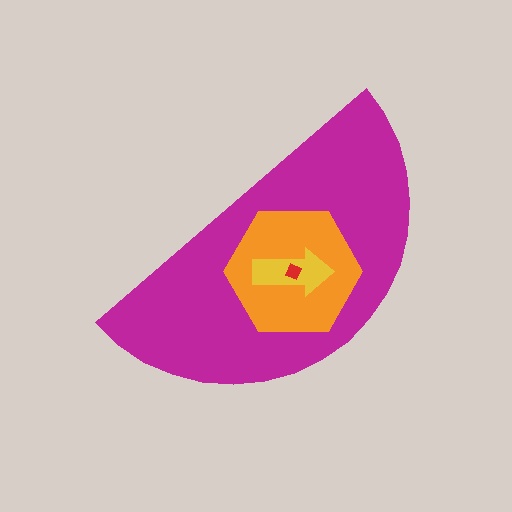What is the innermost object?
The red diamond.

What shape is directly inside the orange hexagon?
The yellow arrow.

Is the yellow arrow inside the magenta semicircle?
Yes.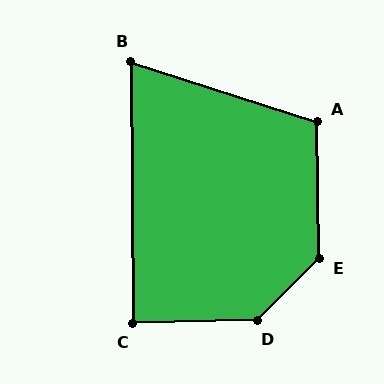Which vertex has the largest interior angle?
D, at approximately 137 degrees.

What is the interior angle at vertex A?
Approximately 109 degrees (obtuse).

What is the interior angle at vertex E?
Approximately 134 degrees (obtuse).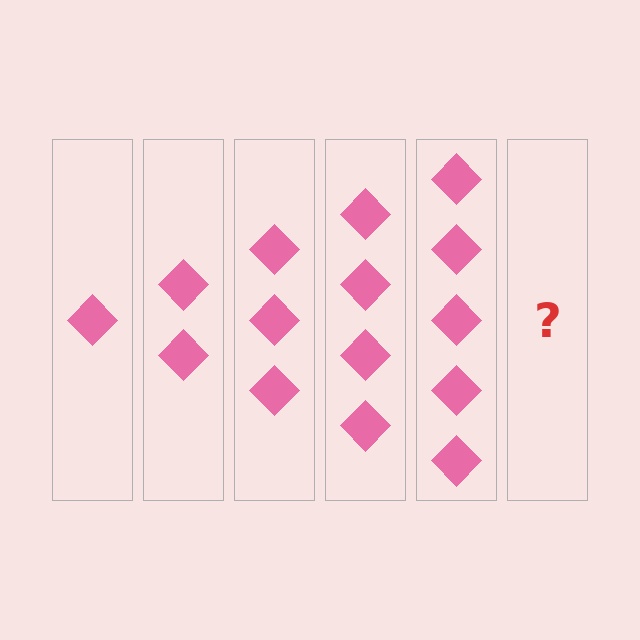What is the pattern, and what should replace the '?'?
The pattern is that each step adds one more diamond. The '?' should be 6 diamonds.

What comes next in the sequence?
The next element should be 6 diamonds.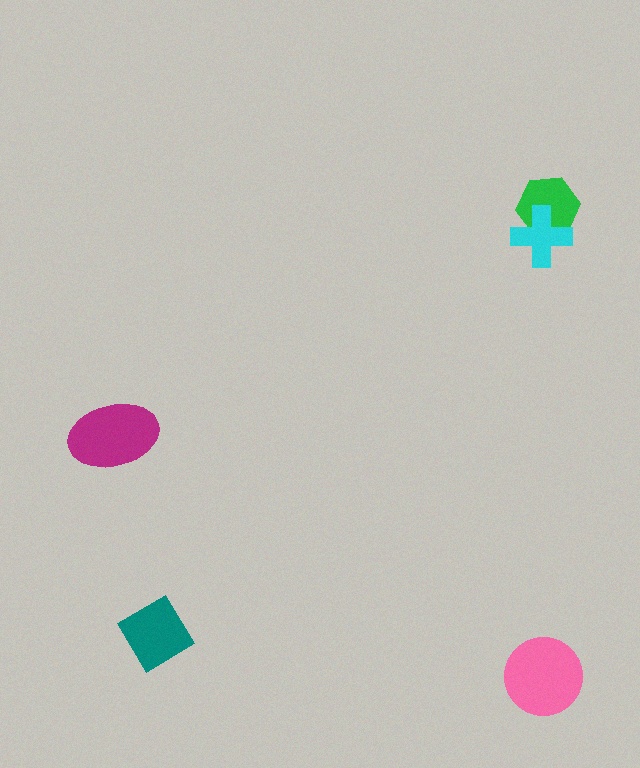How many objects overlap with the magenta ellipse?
0 objects overlap with the magenta ellipse.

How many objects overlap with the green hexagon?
1 object overlaps with the green hexagon.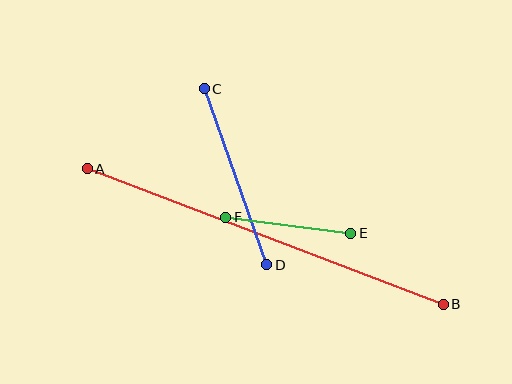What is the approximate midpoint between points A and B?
The midpoint is at approximately (265, 236) pixels.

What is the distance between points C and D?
The distance is approximately 187 pixels.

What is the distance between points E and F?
The distance is approximately 126 pixels.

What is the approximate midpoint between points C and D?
The midpoint is at approximately (235, 177) pixels.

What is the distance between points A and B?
The distance is approximately 381 pixels.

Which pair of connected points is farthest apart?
Points A and B are farthest apart.